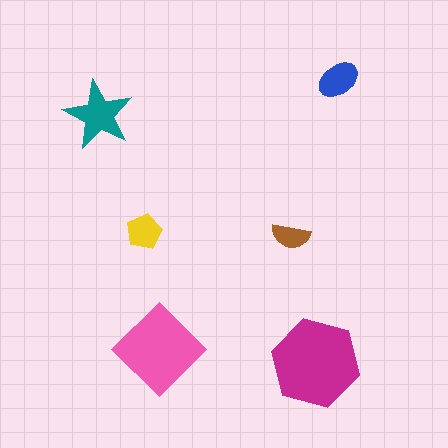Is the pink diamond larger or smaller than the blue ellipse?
Larger.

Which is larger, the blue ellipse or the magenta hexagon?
The magenta hexagon.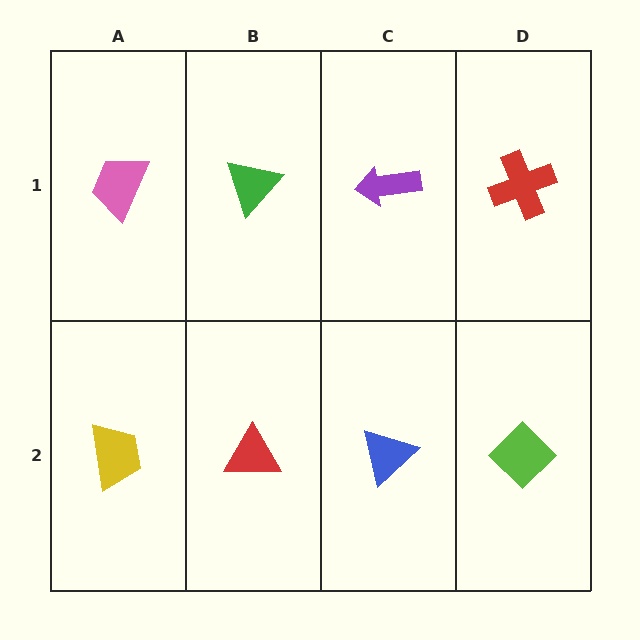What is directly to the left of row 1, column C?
A green triangle.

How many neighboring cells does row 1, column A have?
2.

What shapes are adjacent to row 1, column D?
A lime diamond (row 2, column D), a purple arrow (row 1, column C).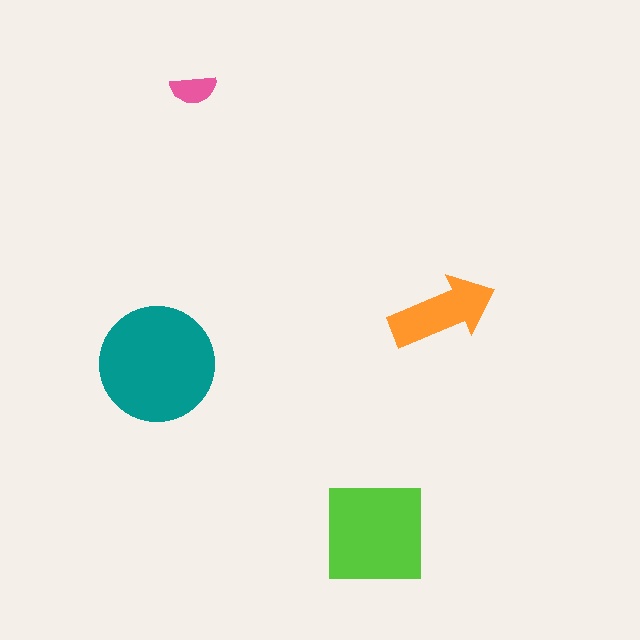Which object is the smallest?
The pink semicircle.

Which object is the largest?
The teal circle.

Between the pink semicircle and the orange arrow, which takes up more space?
The orange arrow.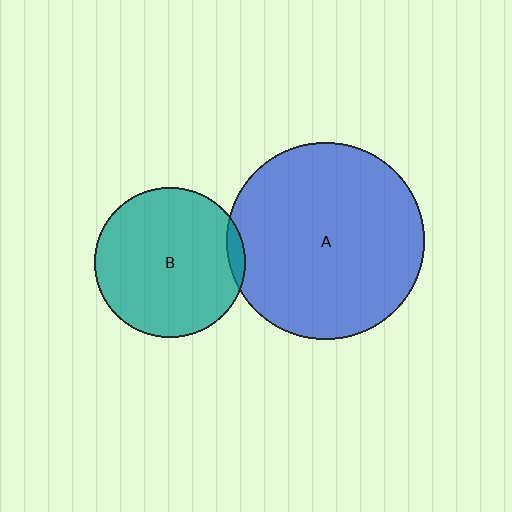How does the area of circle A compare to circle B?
Approximately 1.7 times.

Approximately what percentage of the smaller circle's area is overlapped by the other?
Approximately 5%.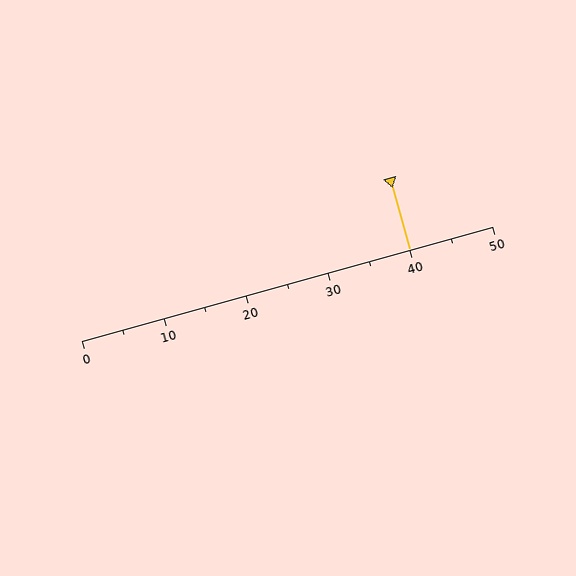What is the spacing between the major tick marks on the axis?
The major ticks are spaced 10 apart.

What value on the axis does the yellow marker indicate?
The marker indicates approximately 40.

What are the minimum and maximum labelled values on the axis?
The axis runs from 0 to 50.